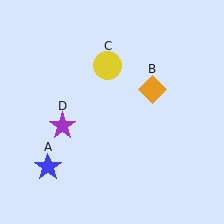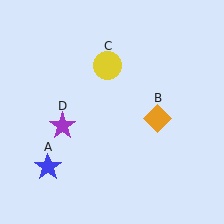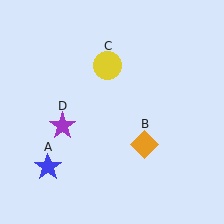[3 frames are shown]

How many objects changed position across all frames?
1 object changed position: orange diamond (object B).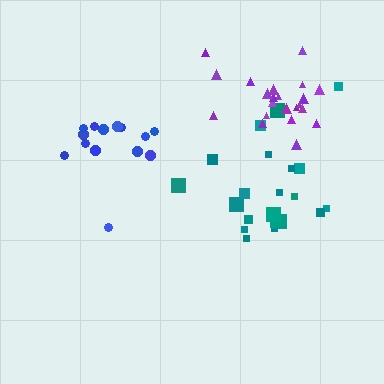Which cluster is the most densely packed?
Purple.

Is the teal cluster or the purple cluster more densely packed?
Purple.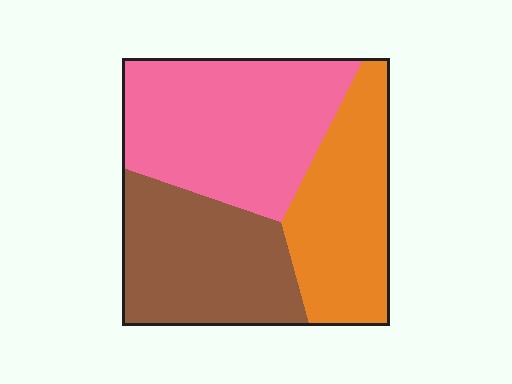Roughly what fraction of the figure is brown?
Brown covers 31% of the figure.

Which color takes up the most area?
Pink, at roughly 40%.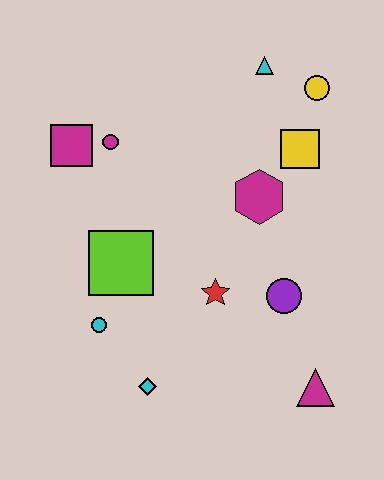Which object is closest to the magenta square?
The magenta circle is closest to the magenta square.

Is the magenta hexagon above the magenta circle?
No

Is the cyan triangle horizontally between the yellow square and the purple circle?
No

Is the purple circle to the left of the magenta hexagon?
No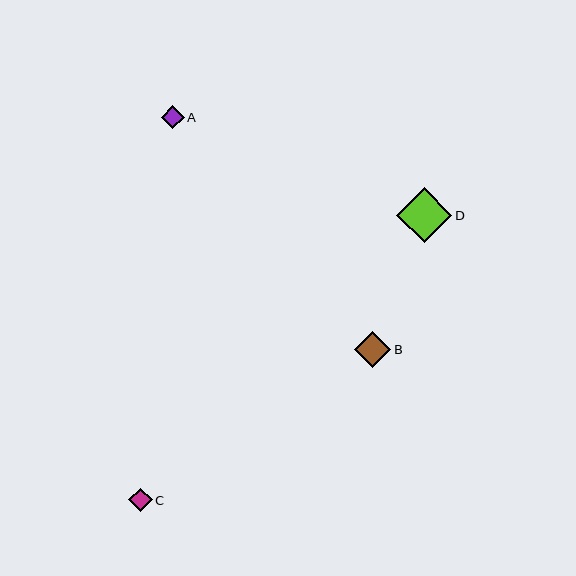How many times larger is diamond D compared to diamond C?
Diamond D is approximately 2.4 times the size of diamond C.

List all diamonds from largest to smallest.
From largest to smallest: D, B, C, A.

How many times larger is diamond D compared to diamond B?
Diamond D is approximately 1.5 times the size of diamond B.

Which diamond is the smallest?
Diamond A is the smallest with a size of approximately 22 pixels.